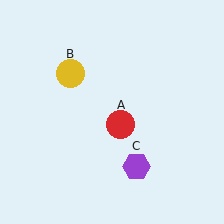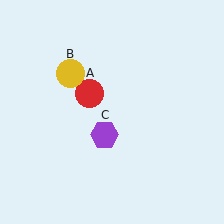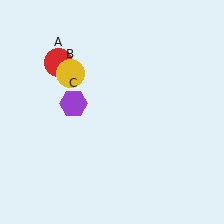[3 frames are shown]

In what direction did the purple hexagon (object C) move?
The purple hexagon (object C) moved up and to the left.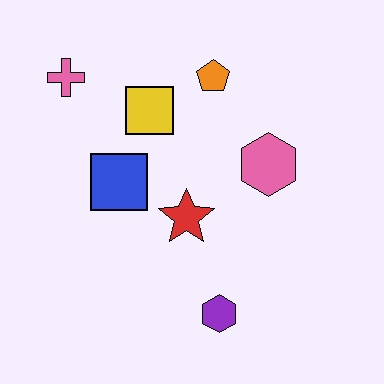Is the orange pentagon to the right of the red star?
Yes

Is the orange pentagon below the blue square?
No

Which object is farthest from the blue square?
The purple hexagon is farthest from the blue square.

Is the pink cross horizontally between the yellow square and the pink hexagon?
No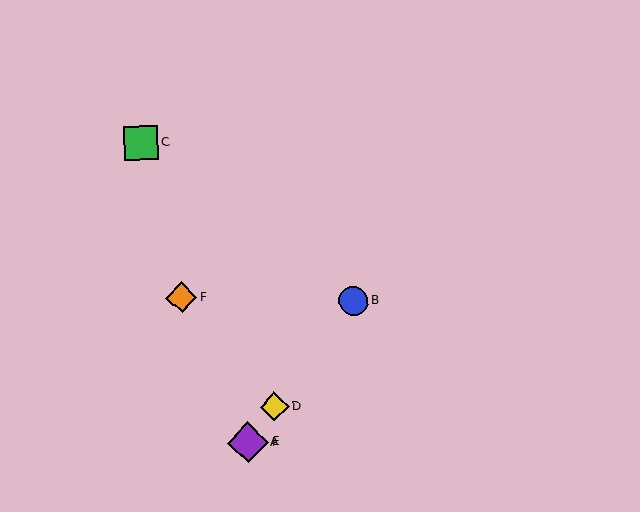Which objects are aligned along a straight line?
Objects A, B, D, E are aligned along a straight line.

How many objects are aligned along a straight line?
4 objects (A, B, D, E) are aligned along a straight line.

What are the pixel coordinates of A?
Object A is at (248, 443).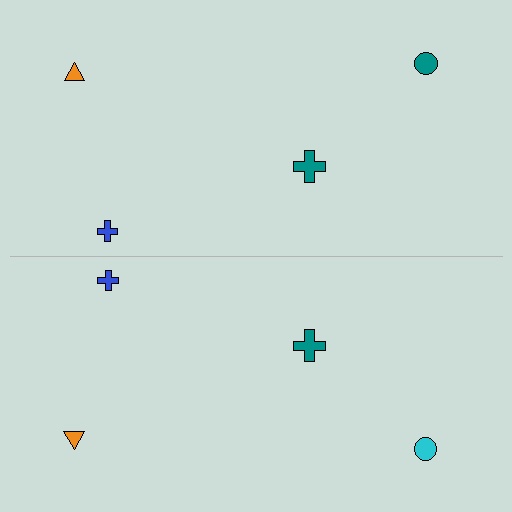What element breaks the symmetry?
The cyan circle on the bottom side breaks the symmetry — its mirror counterpart is teal.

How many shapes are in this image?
There are 8 shapes in this image.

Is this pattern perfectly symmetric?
No, the pattern is not perfectly symmetric. The cyan circle on the bottom side breaks the symmetry — its mirror counterpart is teal.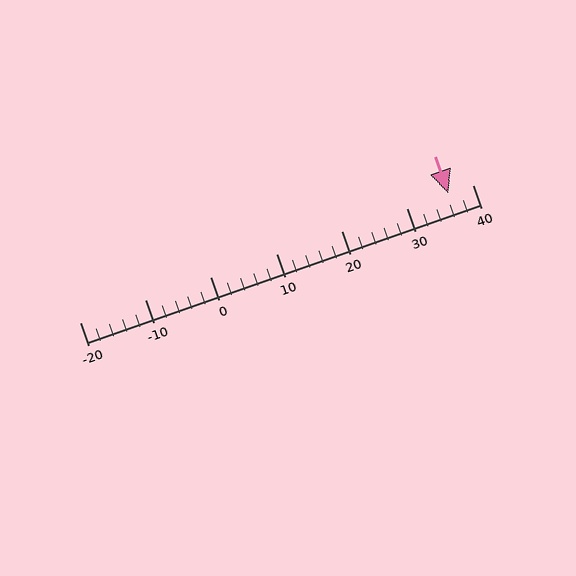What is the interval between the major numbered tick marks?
The major tick marks are spaced 10 units apart.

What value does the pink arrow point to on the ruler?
The pink arrow points to approximately 36.